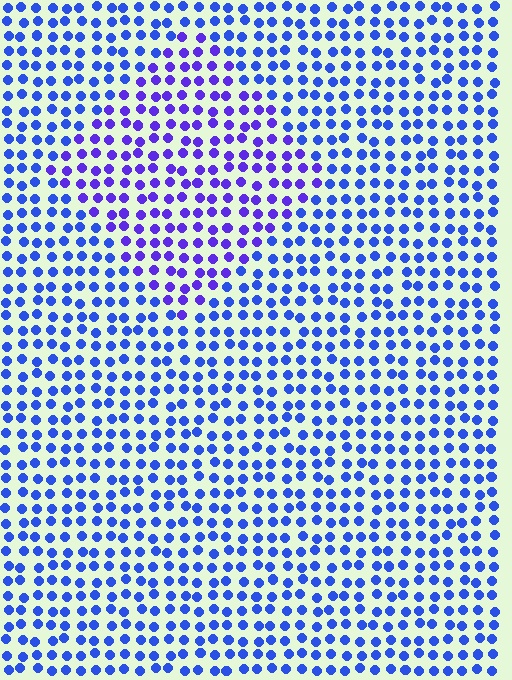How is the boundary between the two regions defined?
The boundary is defined purely by a slight shift in hue (about 29 degrees). Spacing, size, and orientation are identical on both sides.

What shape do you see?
I see a diamond.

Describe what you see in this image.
The image is filled with small blue elements in a uniform arrangement. A diamond-shaped region is visible where the elements are tinted to a slightly different hue, forming a subtle color boundary.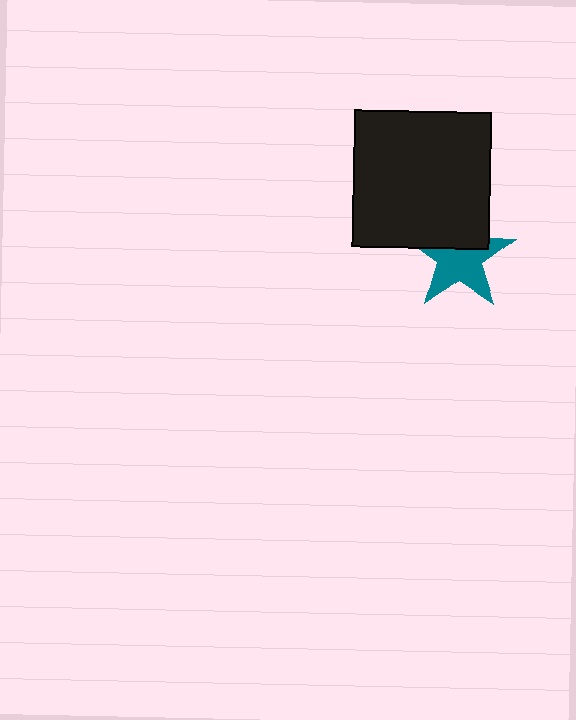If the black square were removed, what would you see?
You would see the complete teal star.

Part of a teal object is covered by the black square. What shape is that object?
It is a star.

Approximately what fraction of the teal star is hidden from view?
Roughly 37% of the teal star is hidden behind the black square.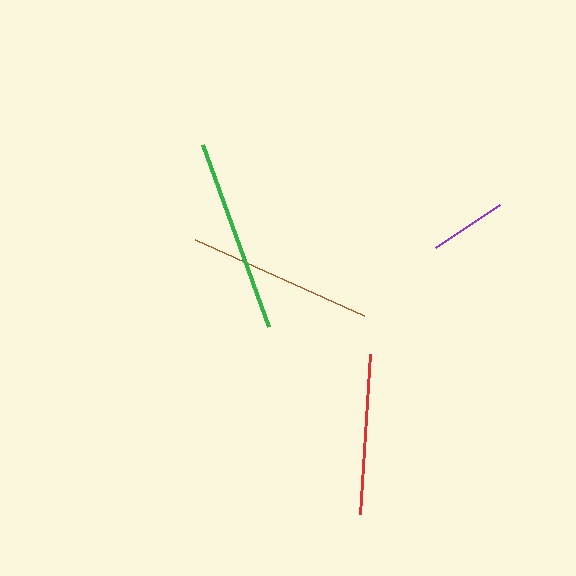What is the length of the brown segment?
The brown segment is approximately 185 pixels long.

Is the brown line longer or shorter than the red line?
The brown line is longer than the red line.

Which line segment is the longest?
The green line is the longest at approximately 194 pixels.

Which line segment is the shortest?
The purple line is the shortest at approximately 77 pixels.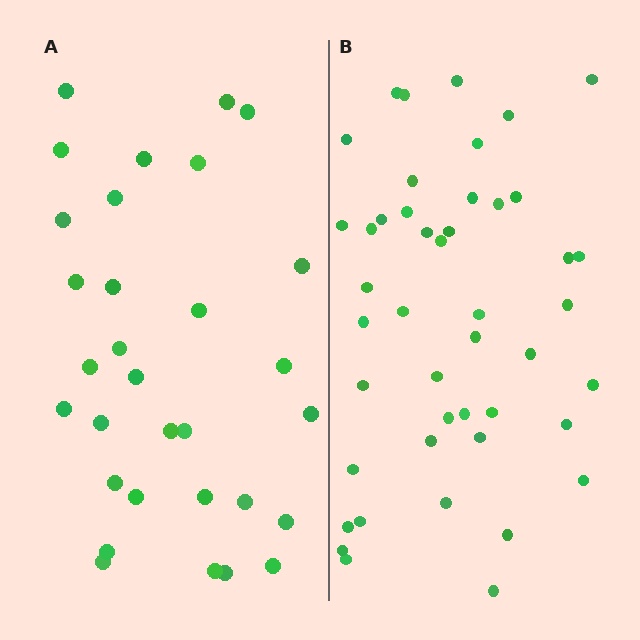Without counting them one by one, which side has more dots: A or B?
Region B (the right region) has more dots.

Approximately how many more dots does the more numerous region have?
Region B has approximately 15 more dots than region A.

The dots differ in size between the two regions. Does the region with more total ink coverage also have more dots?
No. Region A has more total ink coverage because its dots are larger, but region B actually contains more individual dots. Total area can be misleading — the number of items is what matters here.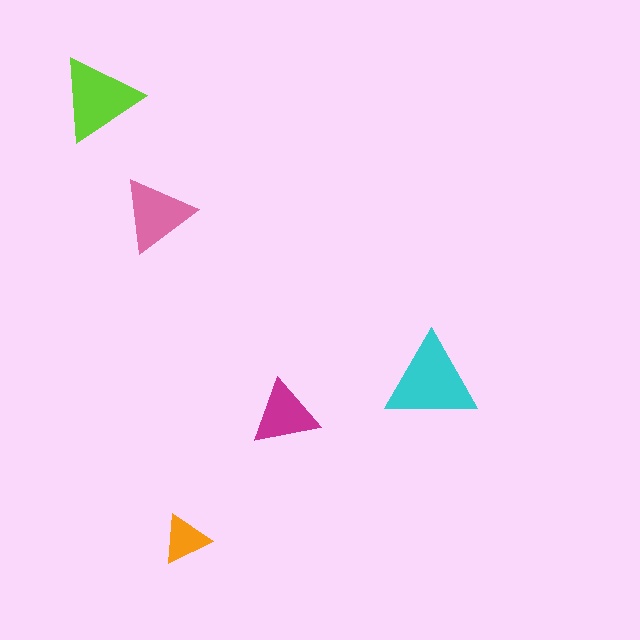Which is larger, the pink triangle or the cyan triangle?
The cyan one.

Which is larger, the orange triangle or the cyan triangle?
The cyan one.